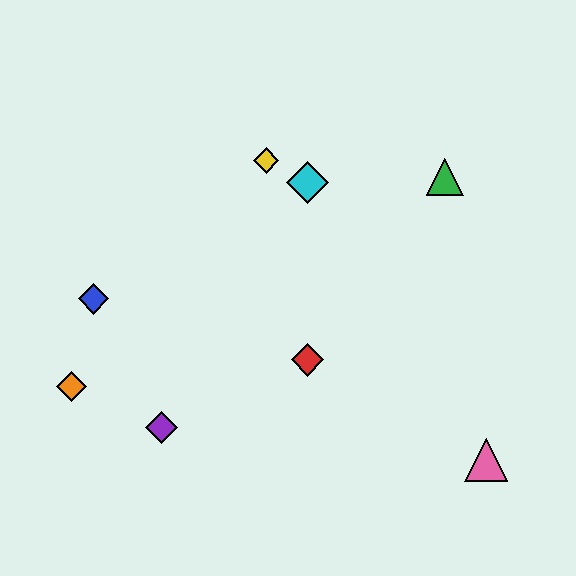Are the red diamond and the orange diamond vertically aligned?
No, the red diamond is at x≈308 and the orange diamond is at x≈72.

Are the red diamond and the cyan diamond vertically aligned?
Yes, both are at x≈308.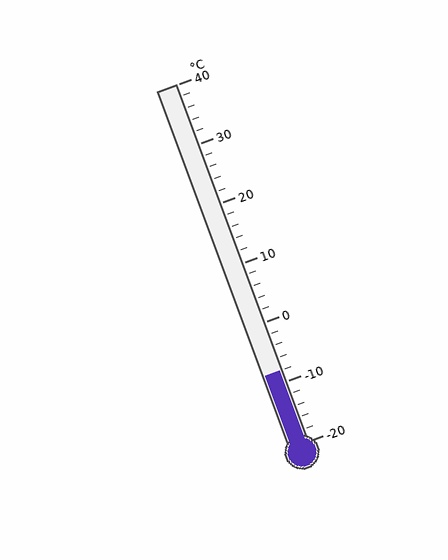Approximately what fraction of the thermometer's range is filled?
The thermometer is filled to approximately 20% of its range.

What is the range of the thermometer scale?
The thermometer scale ranges from -20°C to 40°C.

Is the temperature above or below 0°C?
The temperature is below 0°C.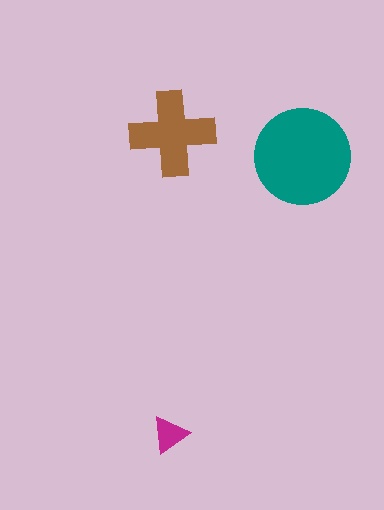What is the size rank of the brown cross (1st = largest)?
2nd.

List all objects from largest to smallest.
The teal circle, the brown cross, the magenta triangle.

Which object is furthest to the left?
The magenta triangle is leftmost.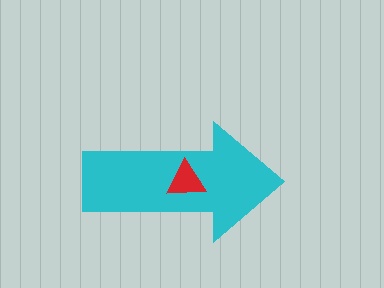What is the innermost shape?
The red triangle.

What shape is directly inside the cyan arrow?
The red triangle.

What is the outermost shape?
The cyan arrow.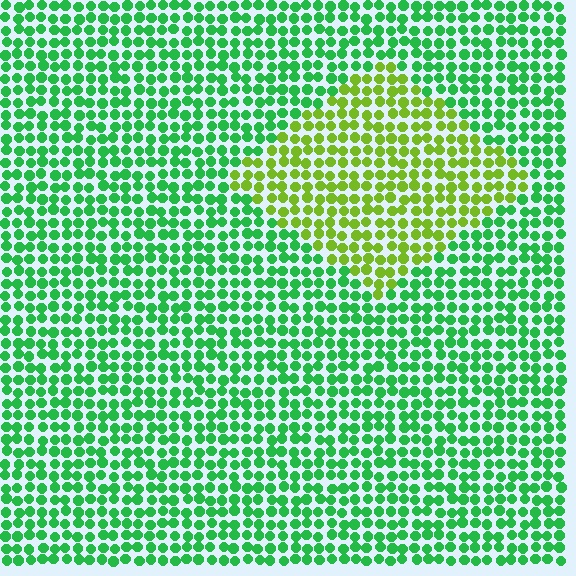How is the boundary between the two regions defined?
The boundary is defined purely by a slight shift in hue (about 46 degrees). Spacing, size, and orientation are identical on both sides.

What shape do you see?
I see a diamond.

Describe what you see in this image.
The image is filled with small green elements in a uniform arrangement. A diamond-shaped region is visible where the elements are tinted to a slightly different hue, forming a subtle color boundary.